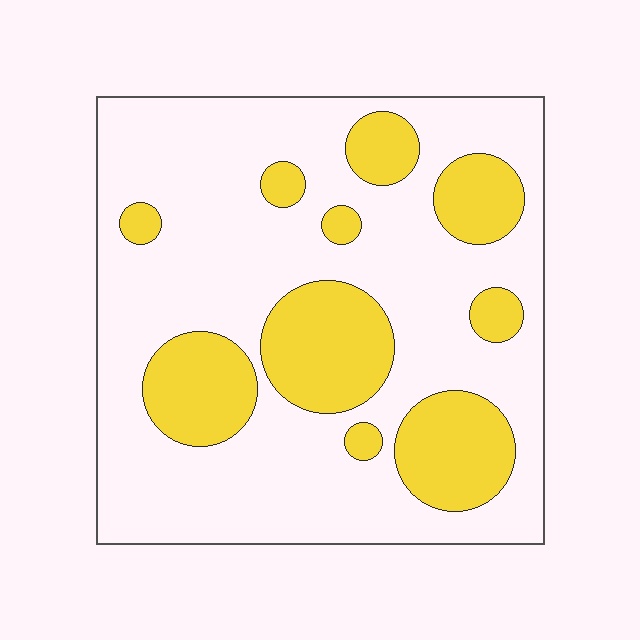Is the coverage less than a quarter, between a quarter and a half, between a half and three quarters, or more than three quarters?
Between a quarter and a half.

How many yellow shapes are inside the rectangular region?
10.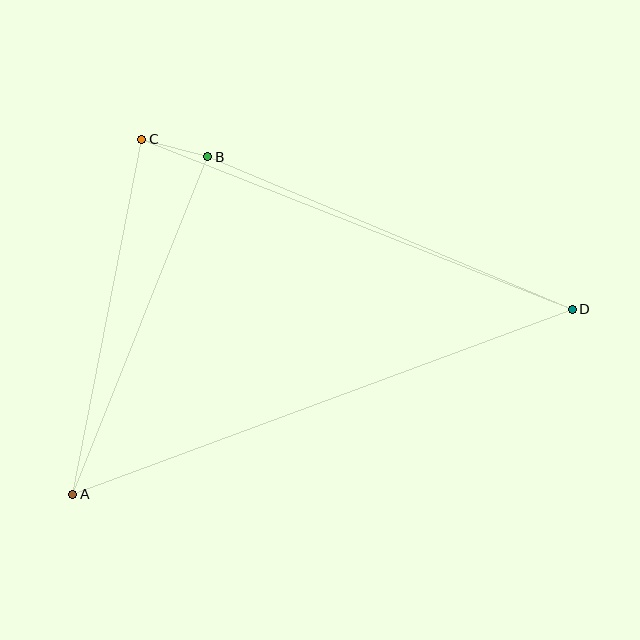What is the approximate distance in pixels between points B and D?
The distance between B and D is approximately 395 pixels.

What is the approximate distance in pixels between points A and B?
The distance between A and B is approximately 363 pixels.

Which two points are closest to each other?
Points B and C are closest to each other.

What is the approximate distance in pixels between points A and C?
The distance between A and C is approximately 361 pixels.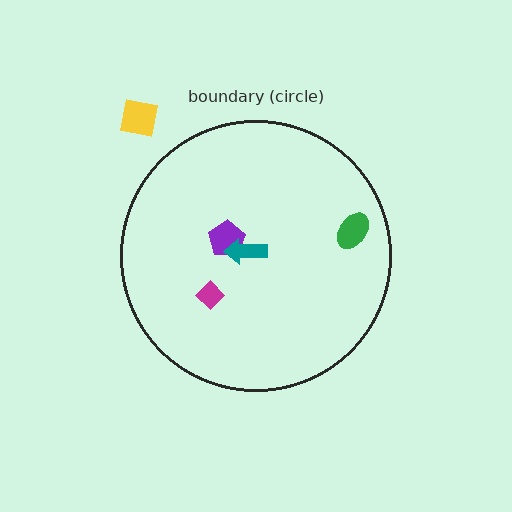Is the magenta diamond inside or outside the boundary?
Inside.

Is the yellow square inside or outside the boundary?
Outside.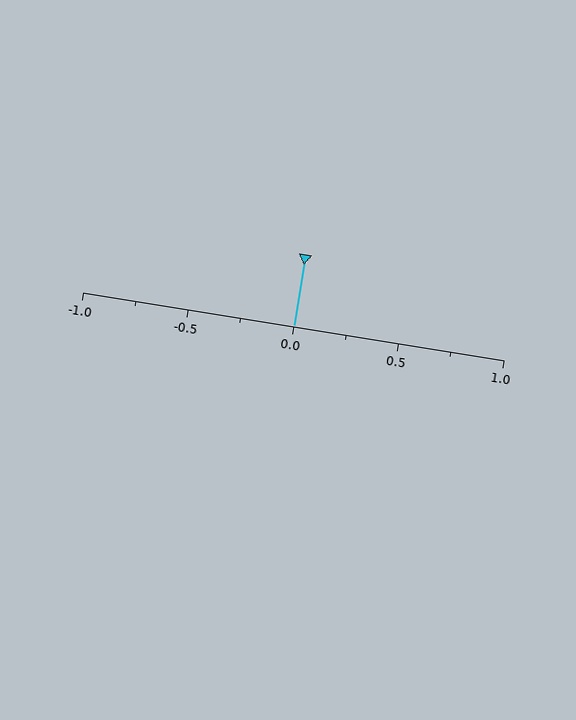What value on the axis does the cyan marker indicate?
The marker indicates approximately 0.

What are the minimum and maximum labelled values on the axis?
The axis runs from -1.0 to 1.0.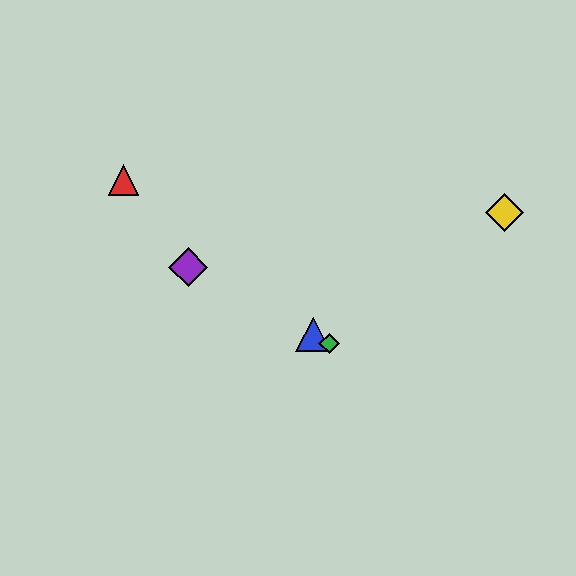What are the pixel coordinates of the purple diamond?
The purple diamond is at (188, 267).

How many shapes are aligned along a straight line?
3 shapes (the blue triangle, the green diamond, the purple diamond) are aligned along a straight line.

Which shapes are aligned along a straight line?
The blue triangle, the green diamond, the purple diamond are aligned along a straight line.